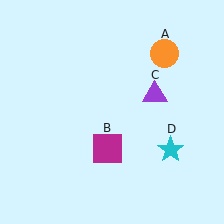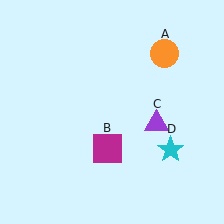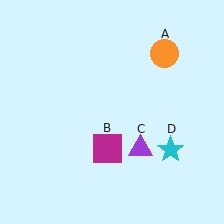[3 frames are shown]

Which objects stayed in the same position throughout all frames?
Orange circle (object A) and magenta square (object B) and cyan star (object D) remained stationary.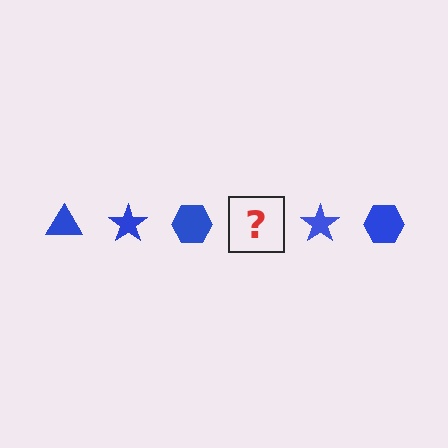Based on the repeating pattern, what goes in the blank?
The blank should be a blue triangle.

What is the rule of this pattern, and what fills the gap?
The rule is that the pattern cycles through triangle, star, hexagon shapes in blue. The gap should be filled with a blue triangle.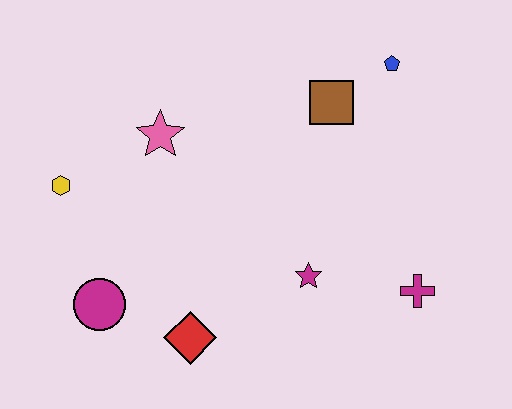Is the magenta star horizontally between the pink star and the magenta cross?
Yes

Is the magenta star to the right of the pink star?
Yes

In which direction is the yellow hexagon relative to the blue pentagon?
The yellow hexagon is to the left of the blue pentagon.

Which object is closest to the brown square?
The blue pentagon is closest to the brown square.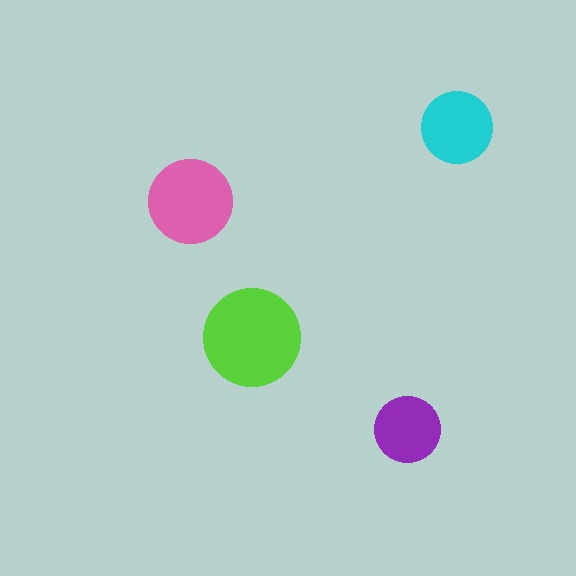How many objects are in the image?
There are 4 objects in the image.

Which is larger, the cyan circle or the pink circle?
The pink one.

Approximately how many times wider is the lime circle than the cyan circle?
About 1.5 times wider.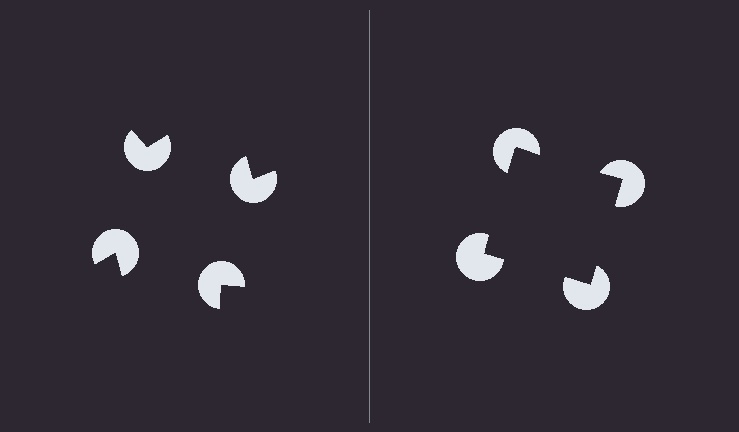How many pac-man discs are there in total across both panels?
8 — 4 on each side.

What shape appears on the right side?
An illusory square.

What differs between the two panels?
The pac-man discs are positioned identically on both sides; only the wedge orientations differ. On the right they align to a square; on the left they are misaligned.